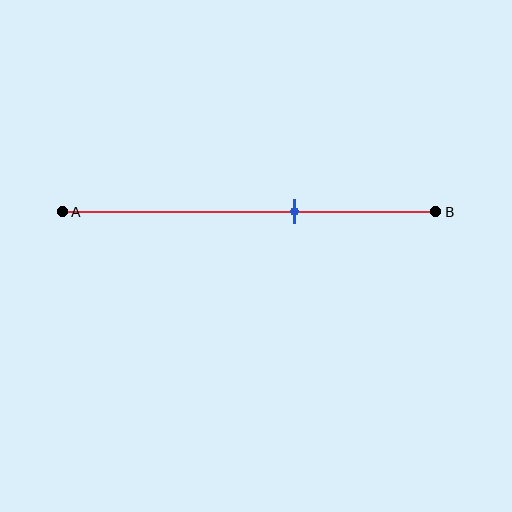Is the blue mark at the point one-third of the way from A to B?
No, the mark is at about 60% from A, not at the 33% one-third point.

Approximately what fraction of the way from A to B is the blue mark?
The blue mark is approximately 60% of the way from A to B.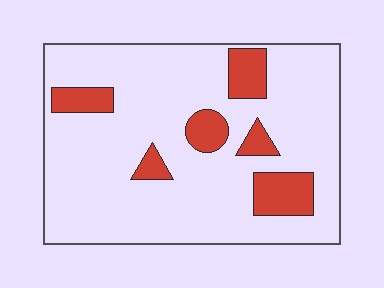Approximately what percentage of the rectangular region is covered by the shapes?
Approximately 15%.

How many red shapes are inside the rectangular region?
6.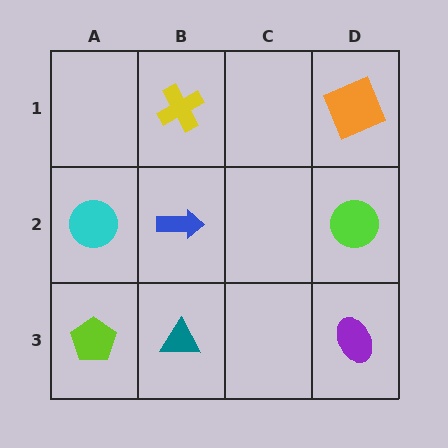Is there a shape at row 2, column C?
No, that cell is empty.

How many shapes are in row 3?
3 shapes.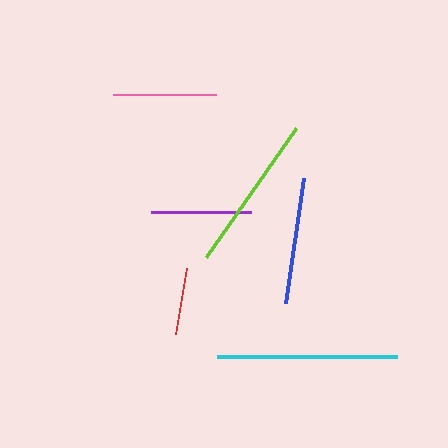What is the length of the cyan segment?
The cyan segment is approximately 179 pixels long.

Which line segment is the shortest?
The red line is the shortest at approximately 68 pixels.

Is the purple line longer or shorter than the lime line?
The lime line is longer than the purple line.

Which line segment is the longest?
The cyan line is the longest at approximately 179 pixels.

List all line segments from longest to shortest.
From longest to shortest: cyan, lime, blue, pink, purple, red.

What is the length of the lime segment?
The lime segment is approximately 157 pixels long.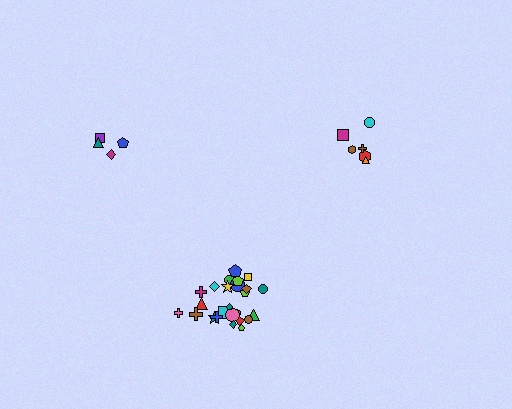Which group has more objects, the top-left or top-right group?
The top-right group.